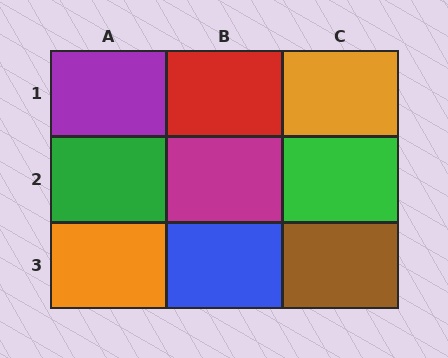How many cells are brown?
1 cell is brown.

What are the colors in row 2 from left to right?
Green, magenta, green.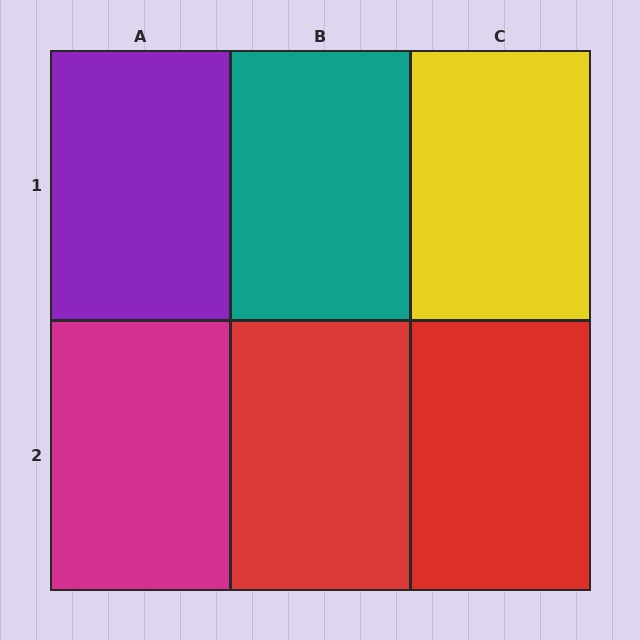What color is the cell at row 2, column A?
Magenta.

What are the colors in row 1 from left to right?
Purple, teal, yellow.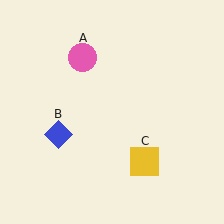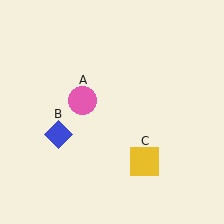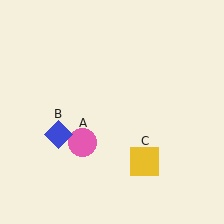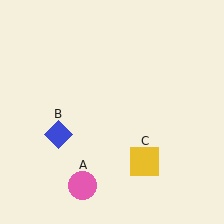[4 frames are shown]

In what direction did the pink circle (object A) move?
The pink circle (object A) moved down.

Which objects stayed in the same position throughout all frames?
Blue diamond (object B) and yellow square (object C) remained stationary.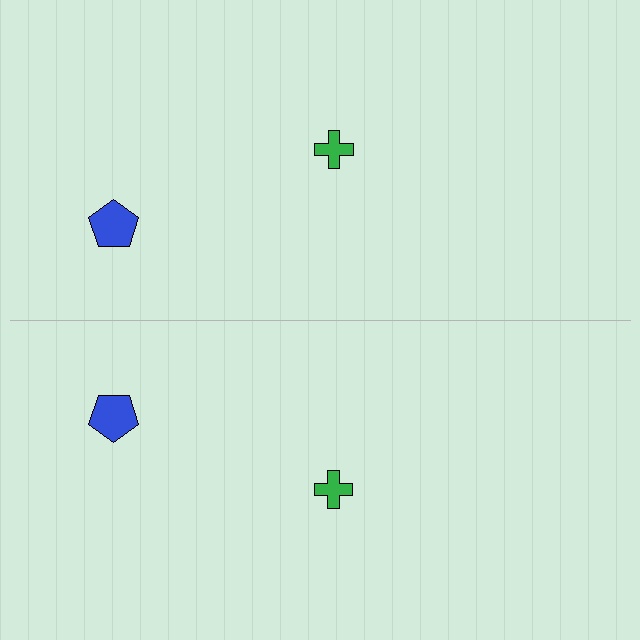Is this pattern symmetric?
Yes, this pattern has bilateral (reflection) symmetry.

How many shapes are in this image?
There are 4 shapes in this image.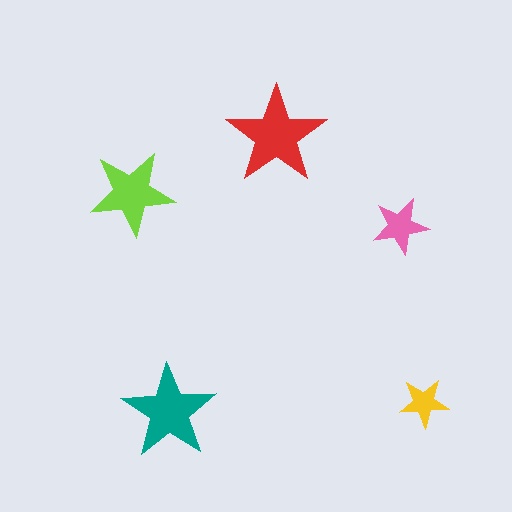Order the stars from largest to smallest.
the red one, the teal one, the lime one, the pink one, the yellow one.